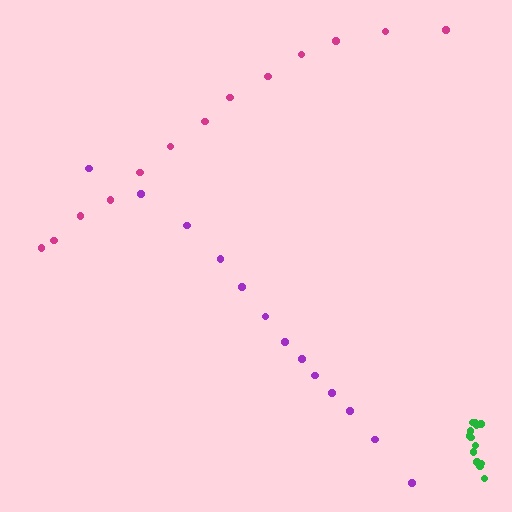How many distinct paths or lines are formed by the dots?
There are 3 distinct paths.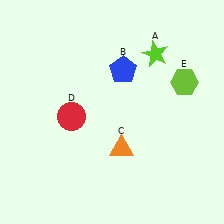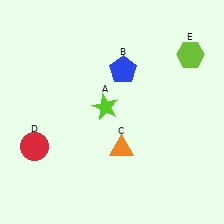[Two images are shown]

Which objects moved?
The objects that moved are: the lime star (A), the red circle (D), the lime hexagon (E).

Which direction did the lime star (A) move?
The lime star (A) moved down.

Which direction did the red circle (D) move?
The red circle (D) moved left.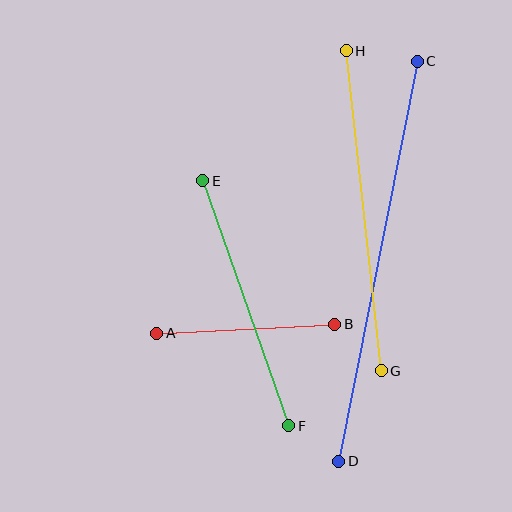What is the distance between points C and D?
The distance is approximately 407 pixels.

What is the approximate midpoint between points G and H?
The midpoint is at approximately (364, 211) pixels.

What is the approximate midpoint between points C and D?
The midpoint is at approximately (378, 261) pixels.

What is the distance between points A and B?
The distance is approximately 178 pixels.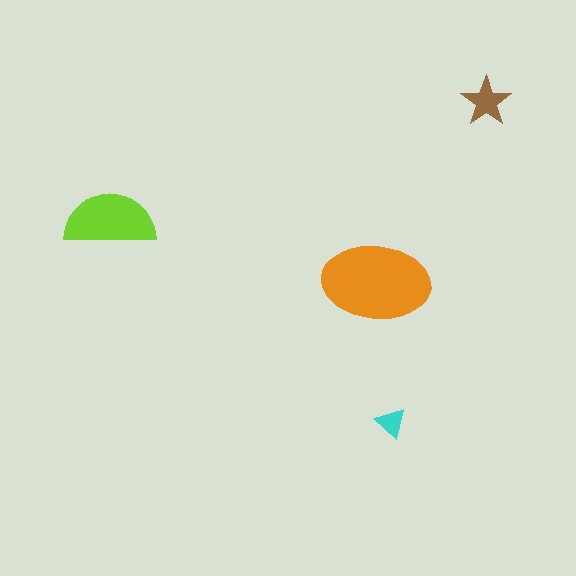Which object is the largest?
The orange ellipse.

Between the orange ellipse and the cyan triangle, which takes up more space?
The orange ellipse.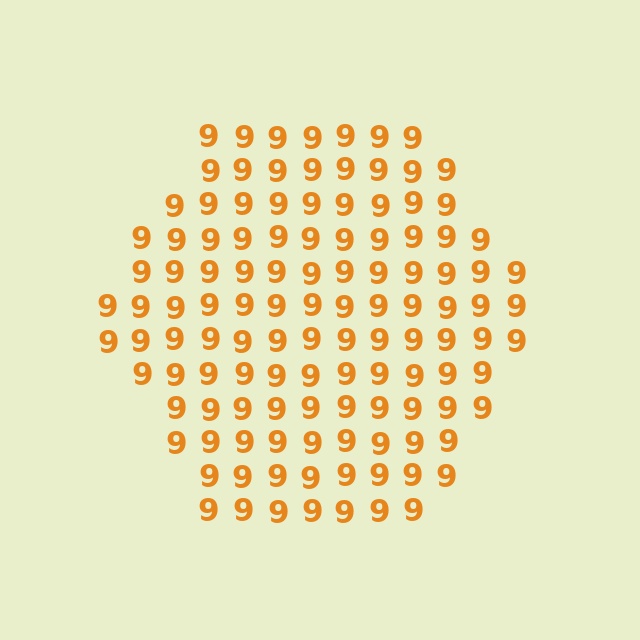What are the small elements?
The small elements are digit 9's.